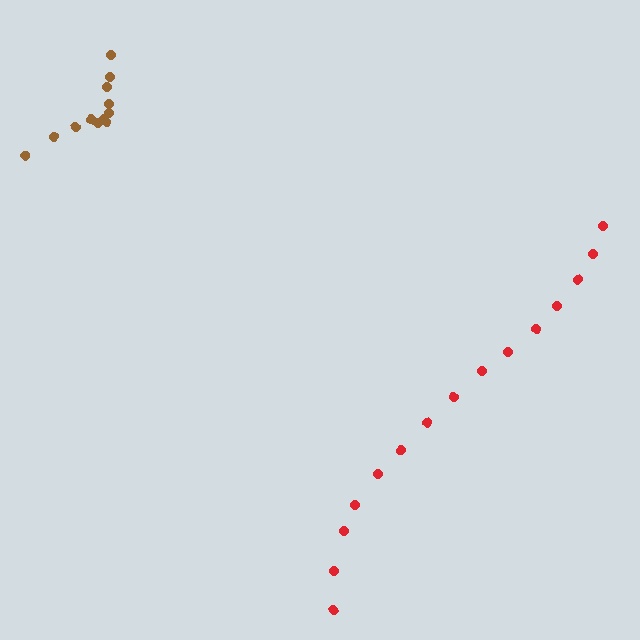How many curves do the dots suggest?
There are 2 distinct paths.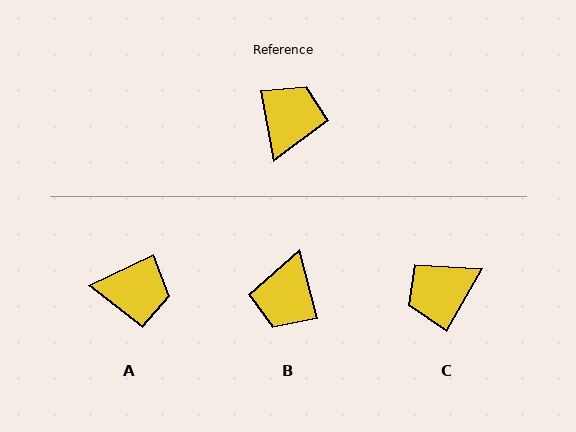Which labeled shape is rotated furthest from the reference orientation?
B, about 175 degrees away.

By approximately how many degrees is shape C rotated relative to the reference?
Approximately 140 degrees counter-clockwise.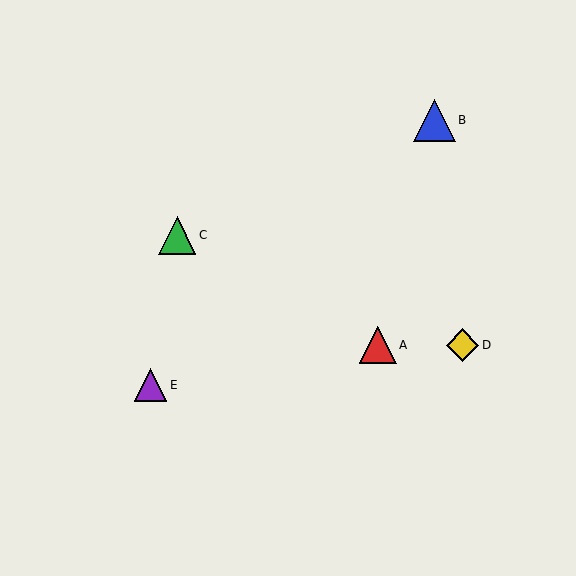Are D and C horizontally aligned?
No, D is at y≈345 and C is at y≈235.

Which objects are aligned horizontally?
Objects A, D are aligned horizontally.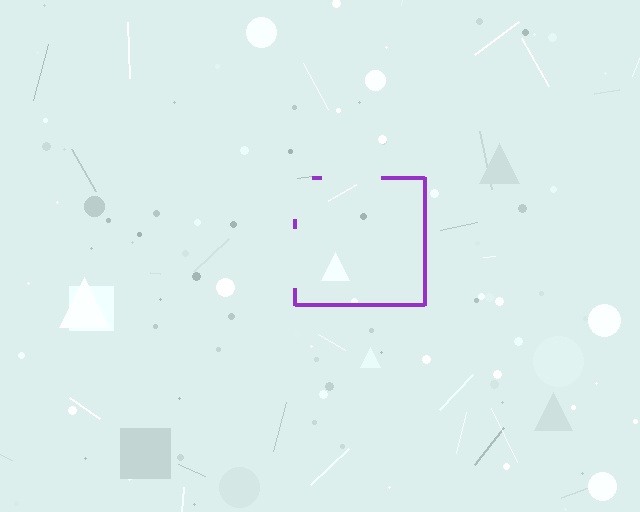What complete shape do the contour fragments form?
The contour fragments form a square.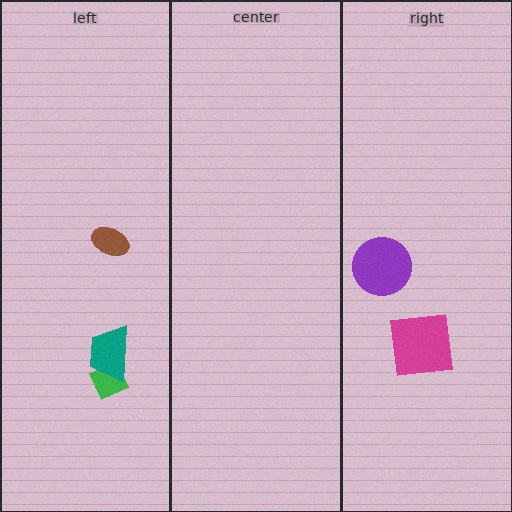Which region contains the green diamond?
The left region.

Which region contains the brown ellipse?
The left region.